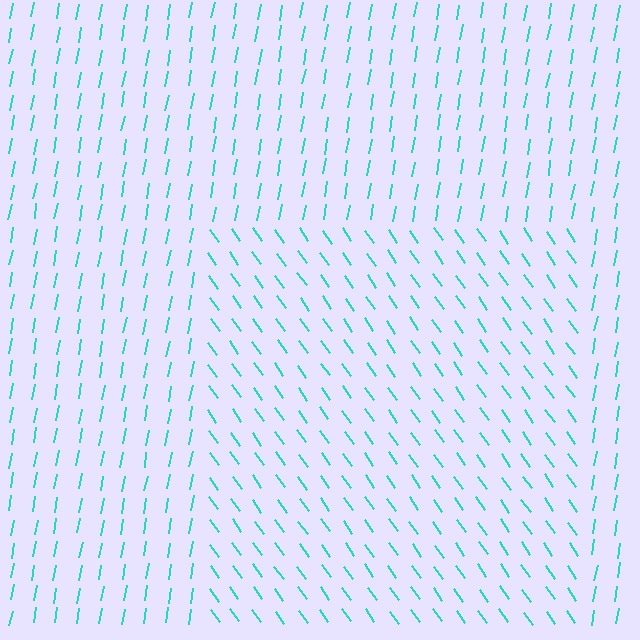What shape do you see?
I see a rectangle.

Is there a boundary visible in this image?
Yes, there is a texture boundary formed by a change in line orientation.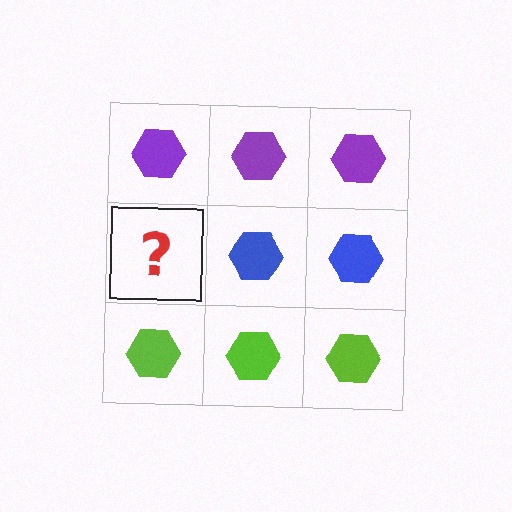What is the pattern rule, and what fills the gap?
The rule is that each row has a consistent color. The gap should be filled with a blue hexagon.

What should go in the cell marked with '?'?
The missing cell should contain a blue hexagon.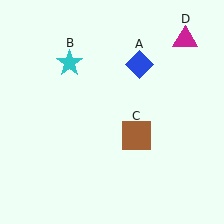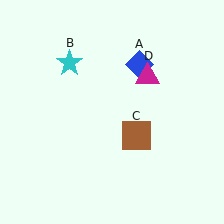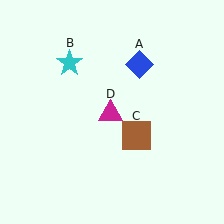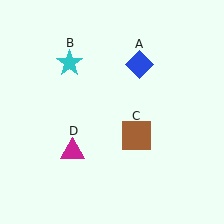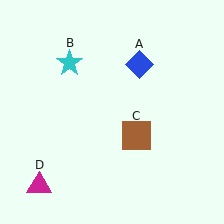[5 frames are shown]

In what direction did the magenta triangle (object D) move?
The magenta triangle (object D) moved down and to the left.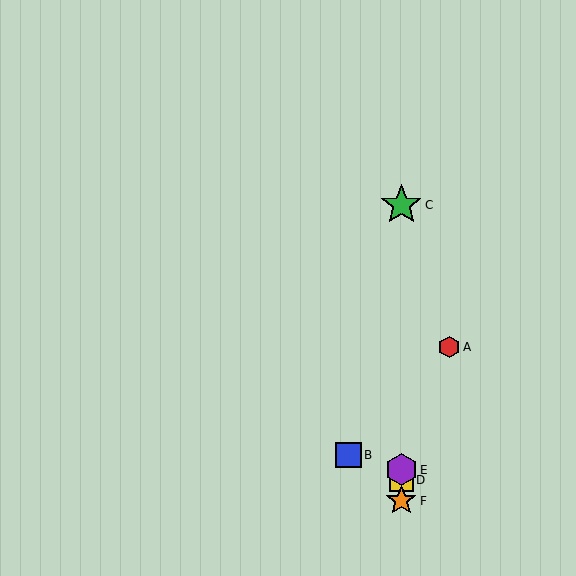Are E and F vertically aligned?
Yes, both are at x≈401.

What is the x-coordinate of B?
Object B is at x≈348.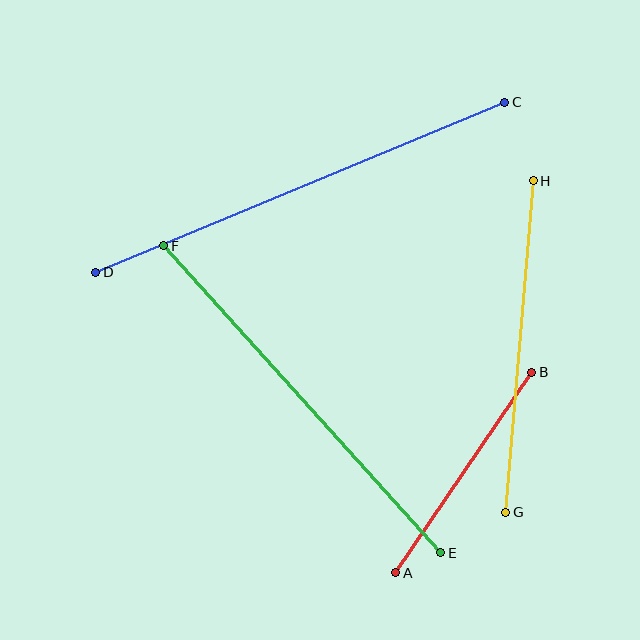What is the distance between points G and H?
The distance is approximately 333 pixels.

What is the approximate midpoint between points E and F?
The midpoint is at approximately (302, 399) pixels.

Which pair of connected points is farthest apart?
Points C and D are farthest apart.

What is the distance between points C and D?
The distance is approximately 443 pixels.